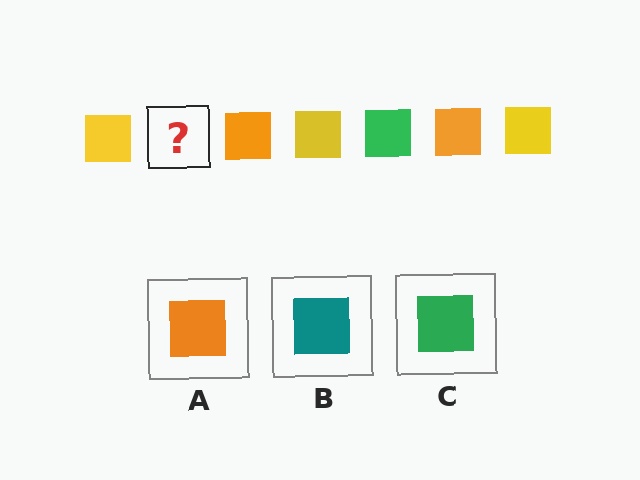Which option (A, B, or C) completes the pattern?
C.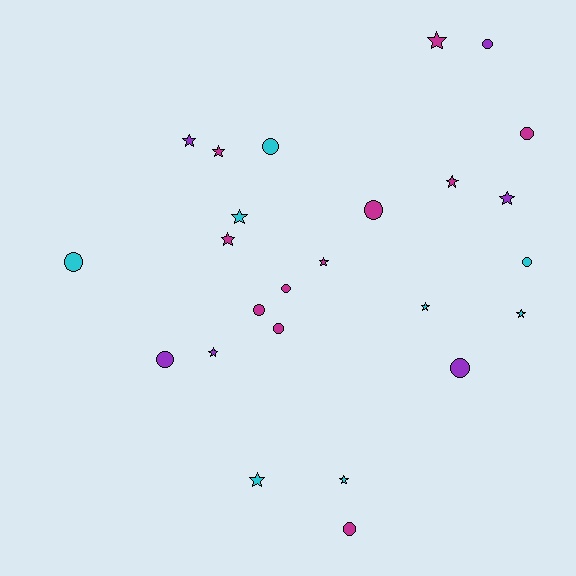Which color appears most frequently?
Magenta, with 11 objects.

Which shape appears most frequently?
Star, with 13 objects.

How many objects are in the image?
There are 25 objects.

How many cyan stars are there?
There are 5 cyan stars.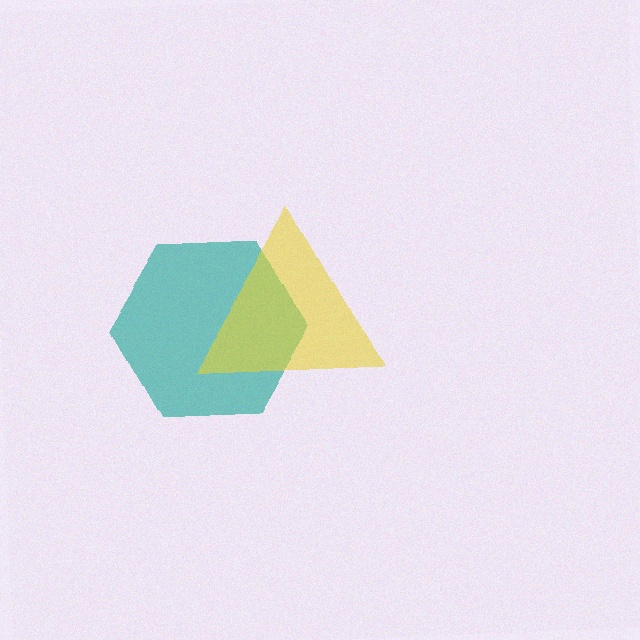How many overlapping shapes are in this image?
There are 2 overlapping shapes in the image.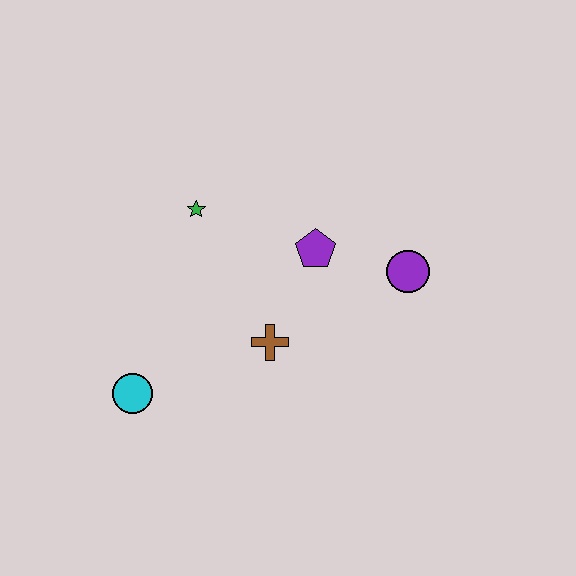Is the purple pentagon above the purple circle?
Yes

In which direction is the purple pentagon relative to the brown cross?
The purple pentagon is above the brown cross.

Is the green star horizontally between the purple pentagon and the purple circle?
No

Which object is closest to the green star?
The purple pentagon is closest to the green star.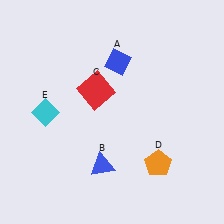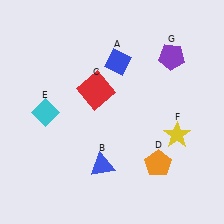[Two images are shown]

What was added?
A yellow star (F), a purple pentagon (G) were added in Image 2.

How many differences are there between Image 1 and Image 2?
There are 2 differences between the two images.